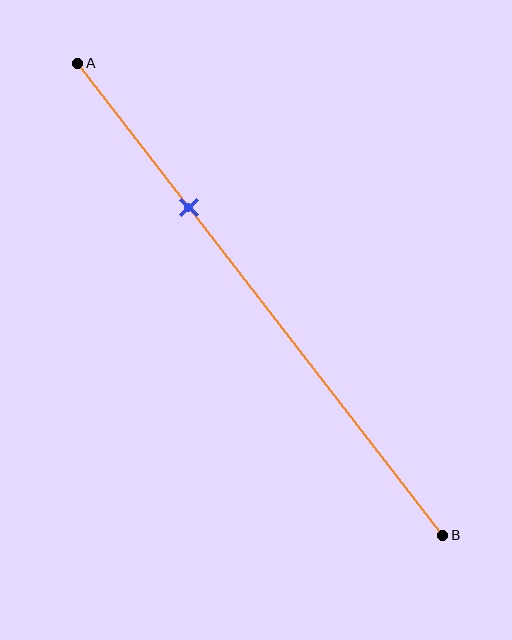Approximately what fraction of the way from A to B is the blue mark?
The blue mark is approximately 30% of the way from A to B.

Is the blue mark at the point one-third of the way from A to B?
Yes, the mark is approximately at the one-third point.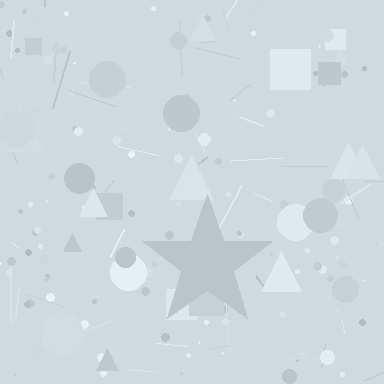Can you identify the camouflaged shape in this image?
The camouflaged shape is a star.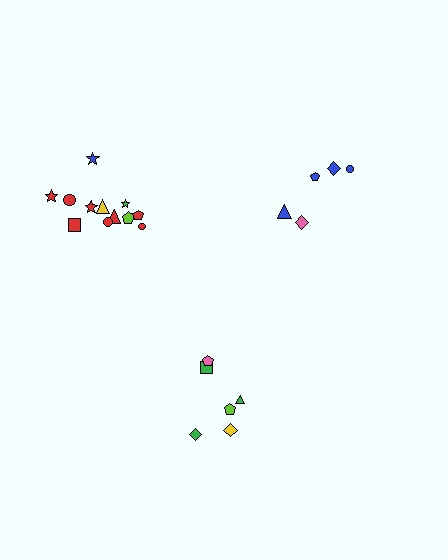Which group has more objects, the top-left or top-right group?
The top-left group.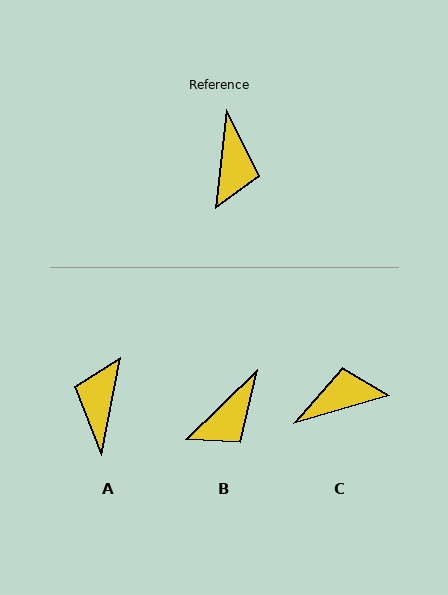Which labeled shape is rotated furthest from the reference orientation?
A, about 175 degrees away.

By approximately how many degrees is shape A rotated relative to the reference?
Approximately 175 degrees counter-clockwise.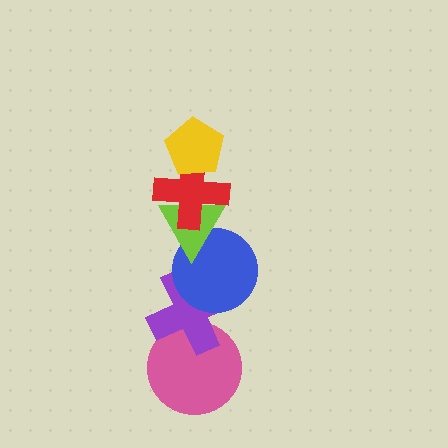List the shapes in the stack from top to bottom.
From top to bottom: the yellow pentagon, the red cross, the lime triangle, the blue circle, the purple cross, the pink circle.